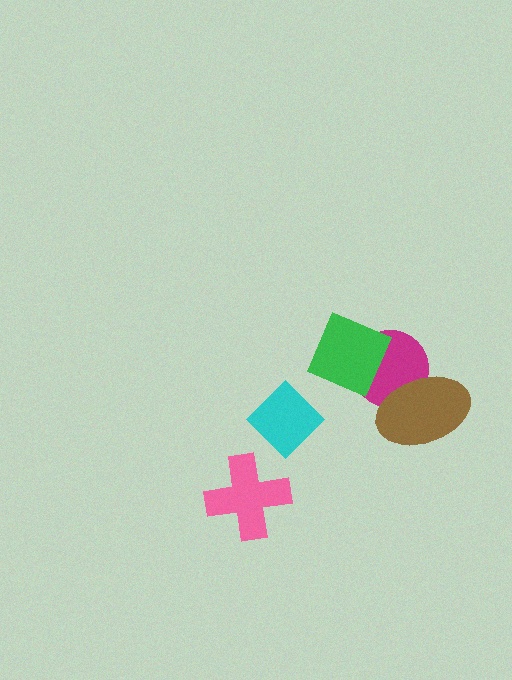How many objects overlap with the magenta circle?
2 objects overlap with the magenta circle.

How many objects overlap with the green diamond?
1 object overlaps with the green diamond.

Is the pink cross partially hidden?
No, no other shape covers it.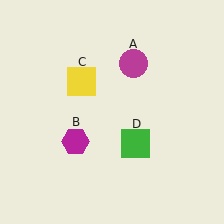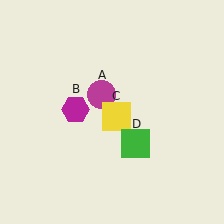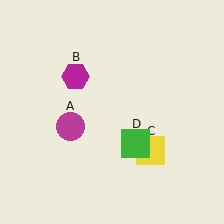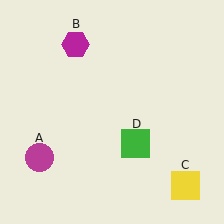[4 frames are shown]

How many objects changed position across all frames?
3 objects changed position: magenta circle (object A), magenta hexagon (object B), yellow square (object C).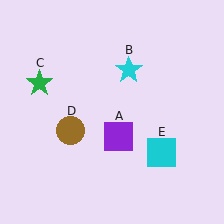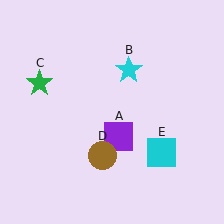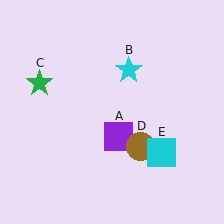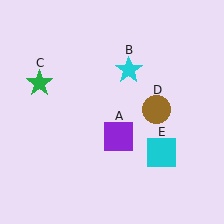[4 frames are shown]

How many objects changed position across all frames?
1 object changed position: brown circle (object D).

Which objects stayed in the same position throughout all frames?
Purple square (object A) and cyan star (object B) and green star (object C) and cyan square (object E) remained stationary.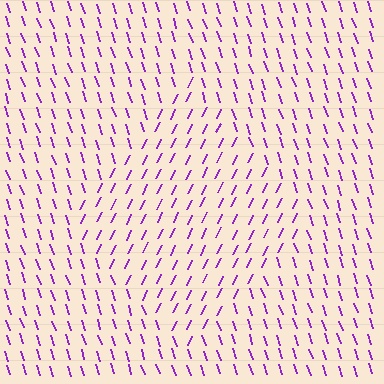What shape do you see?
I see a diamond.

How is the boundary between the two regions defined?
The boundary is defined purely by a change in line orientation (approximately 45 degrees difference). All lines are the same color and thickness.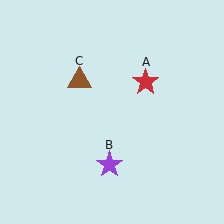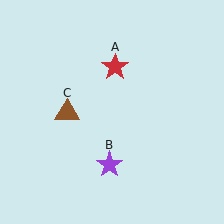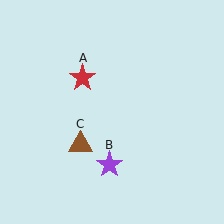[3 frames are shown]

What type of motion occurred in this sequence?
The red star (object A), brown triangle (object C) rotated counterclockwise around the center of the scene.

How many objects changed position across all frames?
2 objects changed position: red star (object A), brown triangle (object C).